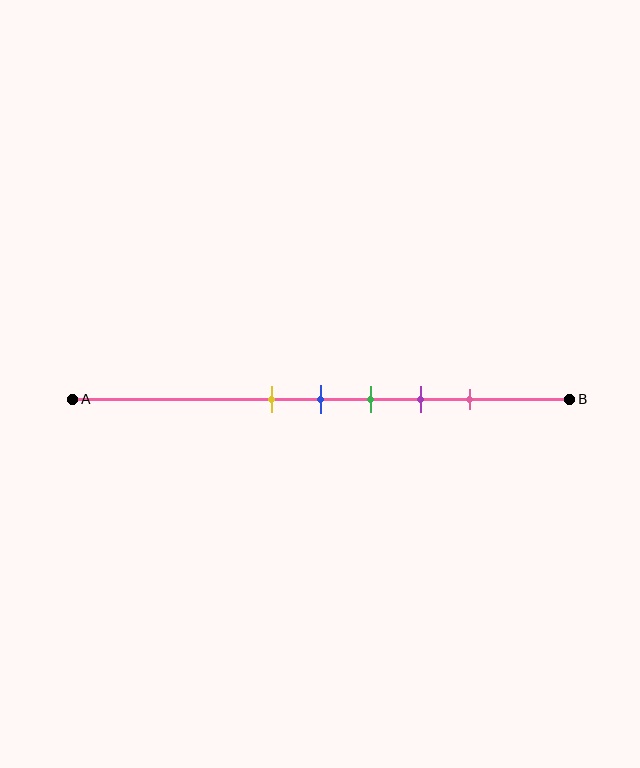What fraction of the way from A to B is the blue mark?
The blue mark is approximately 50% (0.5) of the way from A to B.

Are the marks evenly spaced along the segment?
Yes, the marks are approximately evenly spaced.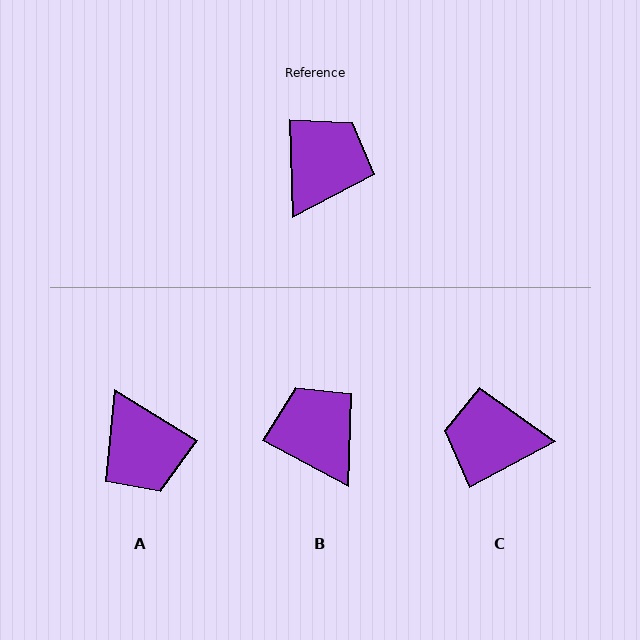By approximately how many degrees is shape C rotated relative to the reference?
Approximately 117 degrees counter-clockwise.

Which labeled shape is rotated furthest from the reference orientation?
A, about 123 degrees away.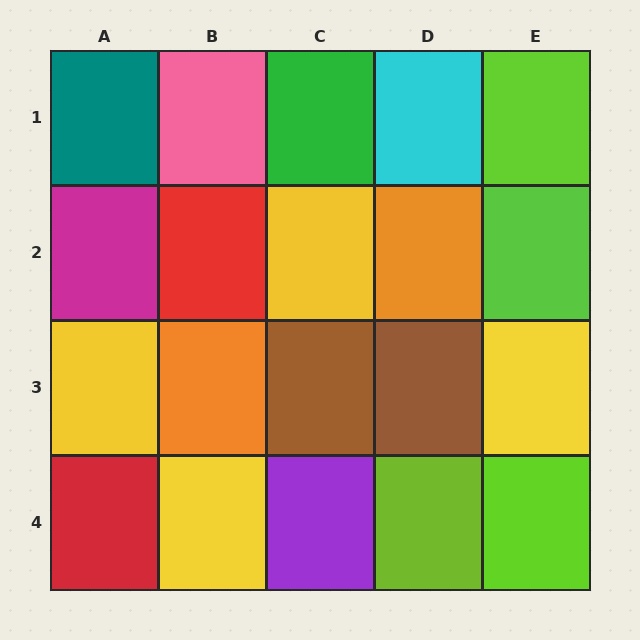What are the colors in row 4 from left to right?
Red, yellow, purple, lime, lime.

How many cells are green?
1 cell is green.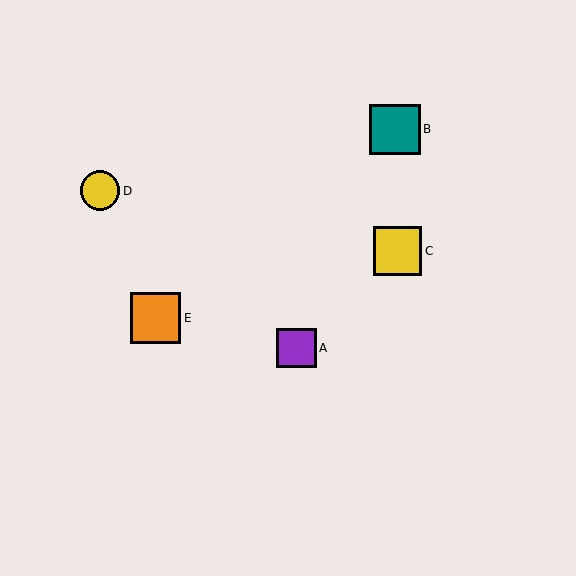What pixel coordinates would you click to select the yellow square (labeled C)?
Click at (397, 251) to select the yellow square C.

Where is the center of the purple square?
The center of the purple square is at (297, 348).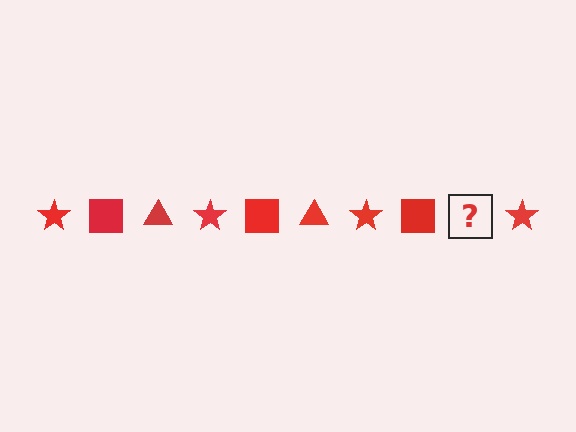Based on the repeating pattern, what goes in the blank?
The blank should be a red triangle.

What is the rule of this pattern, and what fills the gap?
The rule is that the pattern cycles through star, square, triangle shapes in red. The gap should be filled with a red triangle.